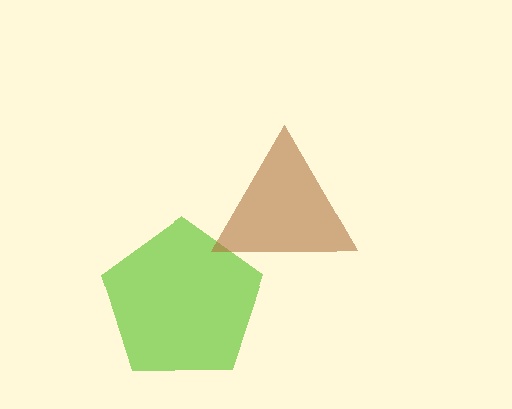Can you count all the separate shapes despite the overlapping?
Yes, there are 2 separate shapes.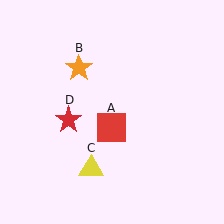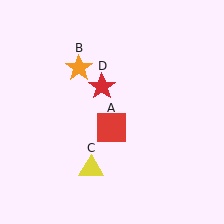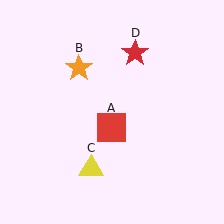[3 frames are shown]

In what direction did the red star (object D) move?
The red star (object D) moved up and to the right.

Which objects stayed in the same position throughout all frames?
Red square (object A) and orange star (object B) and yellow triangle (object C) remained stationary.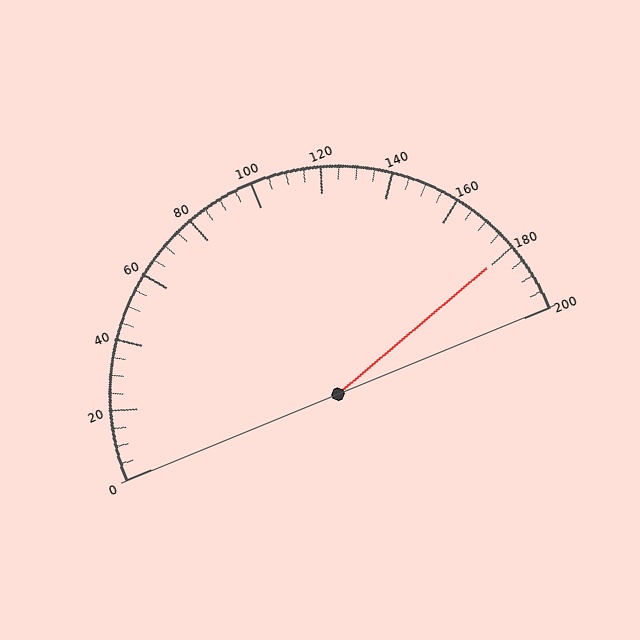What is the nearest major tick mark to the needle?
The nearest major tick mark is 180.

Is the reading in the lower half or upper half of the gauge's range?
The reading is in the upper half of the range (0 to 200).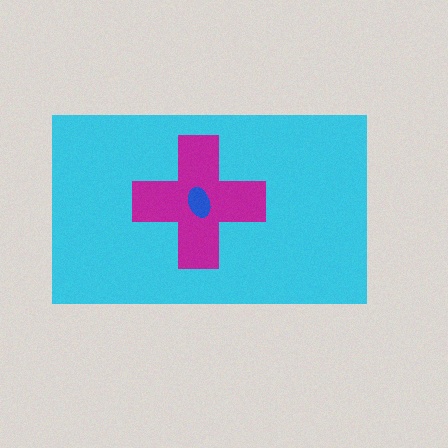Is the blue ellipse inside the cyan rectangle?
Yes.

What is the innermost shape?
The blue ellipse.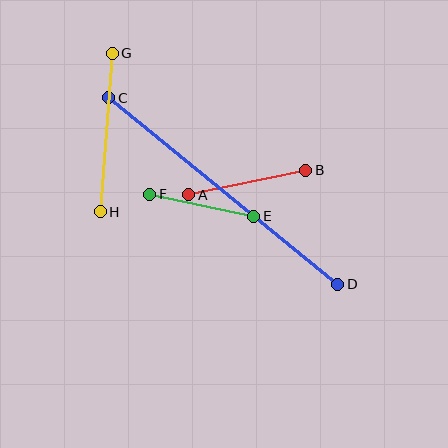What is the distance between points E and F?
The distance is approximately 106 pixels.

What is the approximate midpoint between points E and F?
The midpoint is at approximately (202, 205) pixels.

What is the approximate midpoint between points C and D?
The midpoint is at approximately (223, 191) pixels.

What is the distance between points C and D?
The distance is approximately 295 pixels.